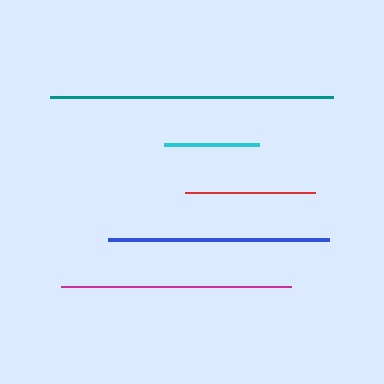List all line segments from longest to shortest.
From longest to shortest: teal, magenta, blue, red, cyan.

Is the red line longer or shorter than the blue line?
The blue line is longer than the red line.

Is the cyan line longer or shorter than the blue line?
The blue line is longer than the cyan line.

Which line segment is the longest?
The teal line is the longest at approximately 283 pixels.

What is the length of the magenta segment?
The magenta segment is approximately 230 pixels long.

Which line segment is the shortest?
The cyan line is the shortest at approximately 96 pixels.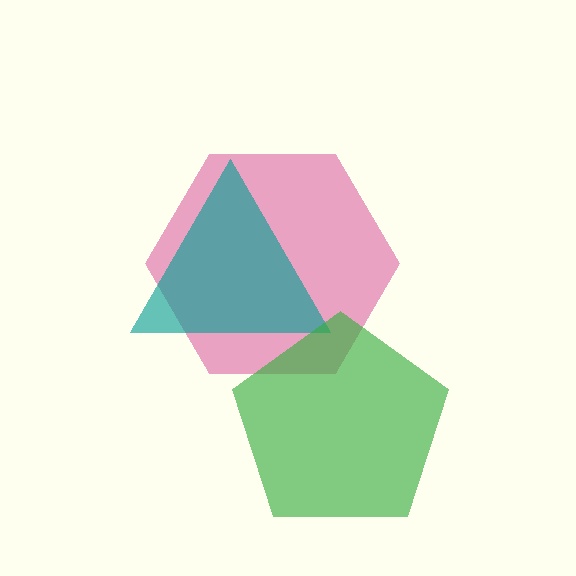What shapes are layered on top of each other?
The layered shapes are: a magenta hexagon, a teal triangle, a green pentagon.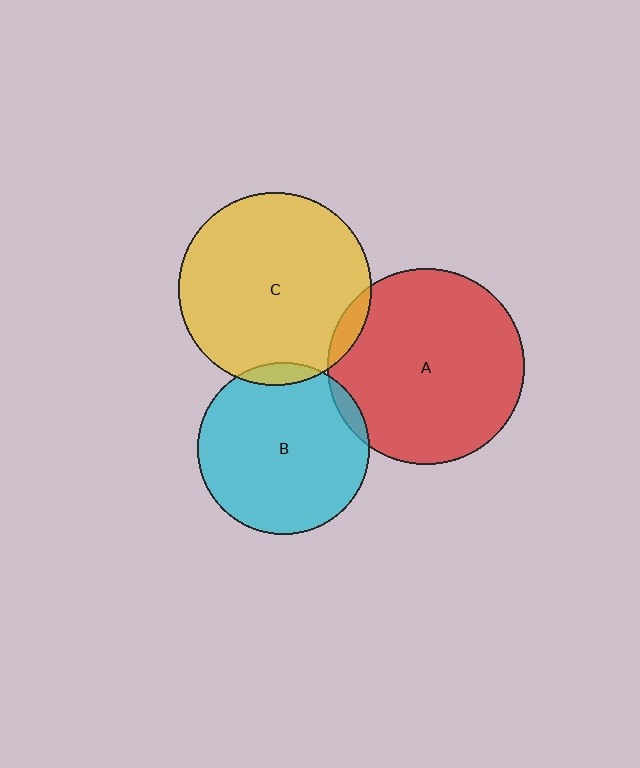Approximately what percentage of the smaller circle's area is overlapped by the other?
Approximately 5%.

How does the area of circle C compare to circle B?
Approximately 1.3 times.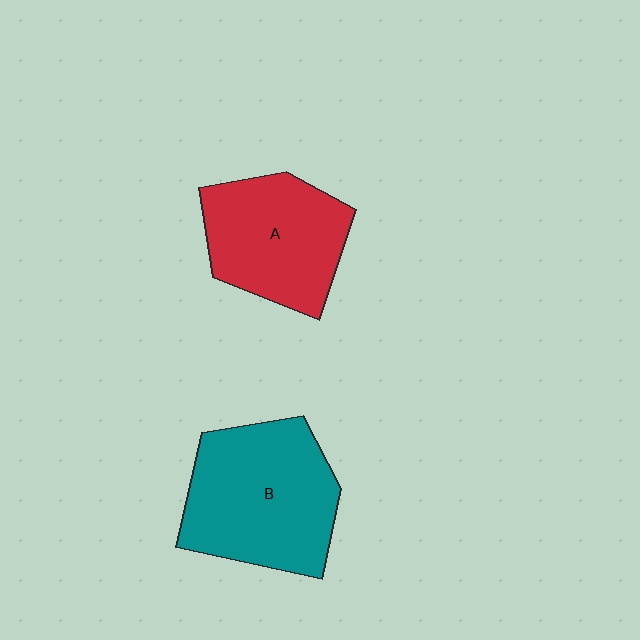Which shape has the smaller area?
Shape A (red).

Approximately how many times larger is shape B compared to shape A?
Approximately 1.2 times.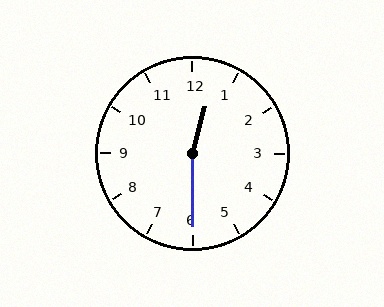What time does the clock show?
12:30.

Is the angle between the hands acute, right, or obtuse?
It is obtuse.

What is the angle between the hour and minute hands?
Approximately 165 degrees.